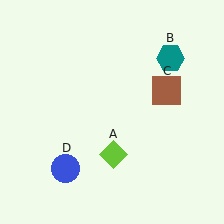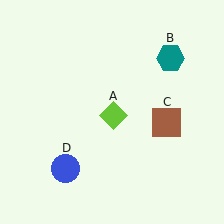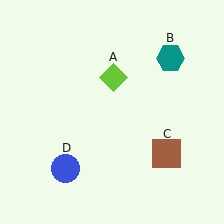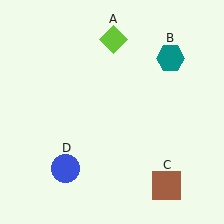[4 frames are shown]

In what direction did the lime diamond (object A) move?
The lime diamond (object A) moved up.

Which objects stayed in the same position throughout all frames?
Teal hexagon (object B) and blue circle (object D) remained stationary.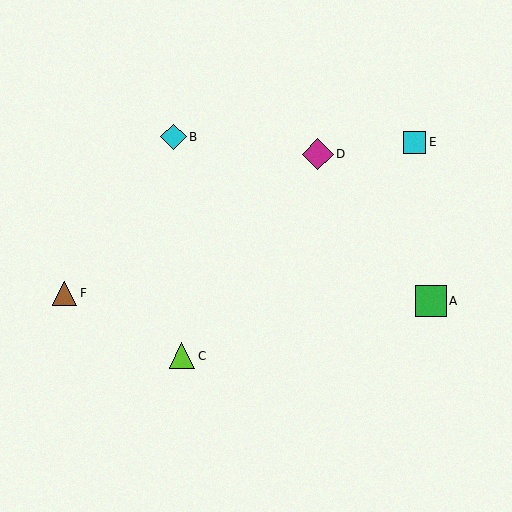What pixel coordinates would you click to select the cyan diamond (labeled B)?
Click at (174, 137) to select the cyan diamond B.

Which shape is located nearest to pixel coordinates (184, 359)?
The lime triangle (labeled C) at (182, 356) is nearest to that location.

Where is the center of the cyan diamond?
The center of the cyan diamond is at (174, 137).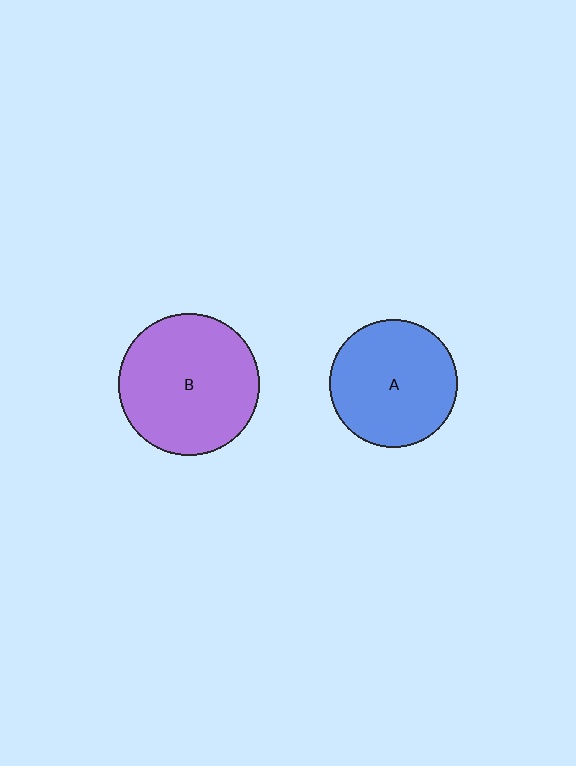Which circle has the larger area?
Circle B (purple).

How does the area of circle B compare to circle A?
Approximately 1.2 times.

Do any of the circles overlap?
No, none of the circles overlap.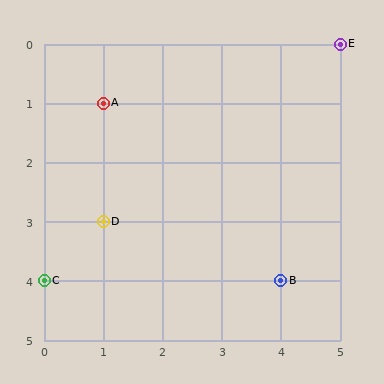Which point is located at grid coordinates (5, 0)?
Point E is at (5, 0).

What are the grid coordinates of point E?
Point E is at grid coordinates (5, 0).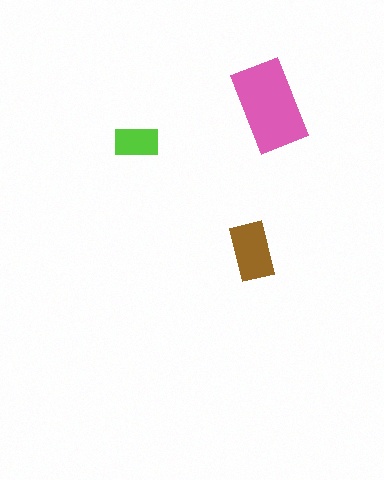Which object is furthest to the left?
The lime rectangle is leftmost.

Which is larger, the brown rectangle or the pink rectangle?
The pink one.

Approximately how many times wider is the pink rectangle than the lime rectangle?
About 2 times wider.